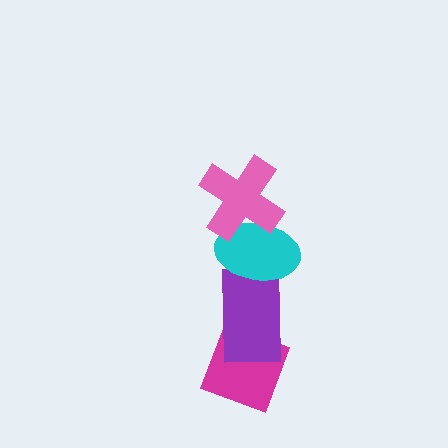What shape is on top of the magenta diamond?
The purple rectangle is on top of the magenta diamond.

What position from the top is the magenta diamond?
The magenta diamond is 4th from the top.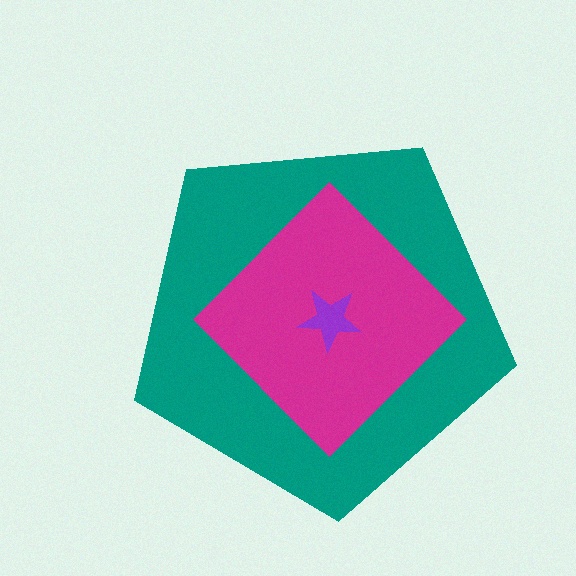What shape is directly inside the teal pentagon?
The magenta diamond.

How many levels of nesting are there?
3.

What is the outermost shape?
The teal pentagon.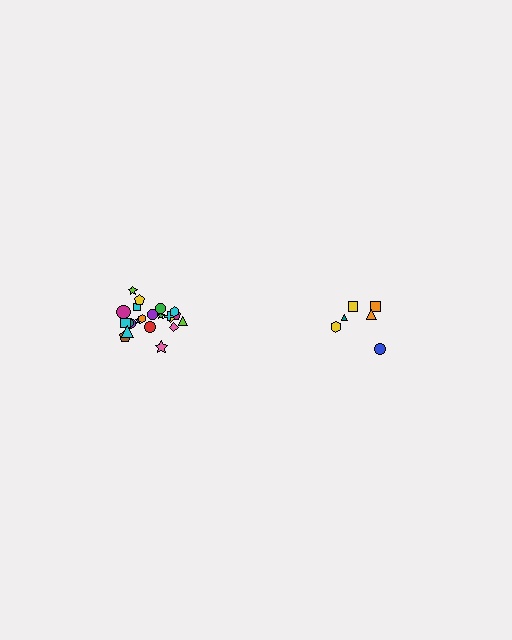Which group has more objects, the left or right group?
The left group.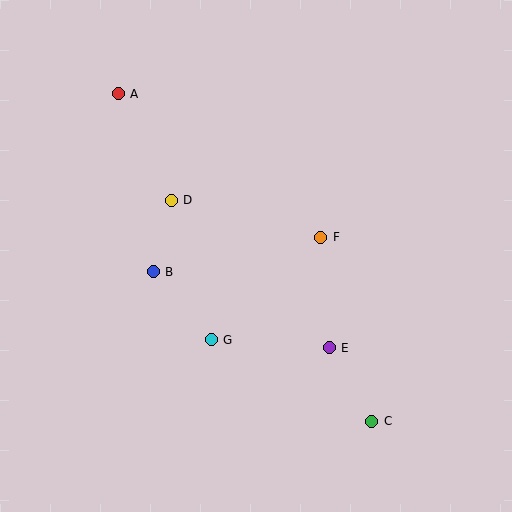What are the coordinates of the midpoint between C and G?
The midpoint between C and G is at (292, 381).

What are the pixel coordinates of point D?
Point D is at (171, 200).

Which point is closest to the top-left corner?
Point A is closest to the top-left corner.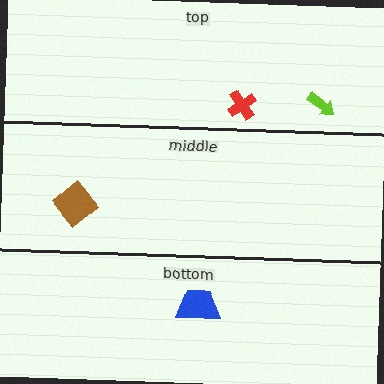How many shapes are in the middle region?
1.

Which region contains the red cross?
The top region.